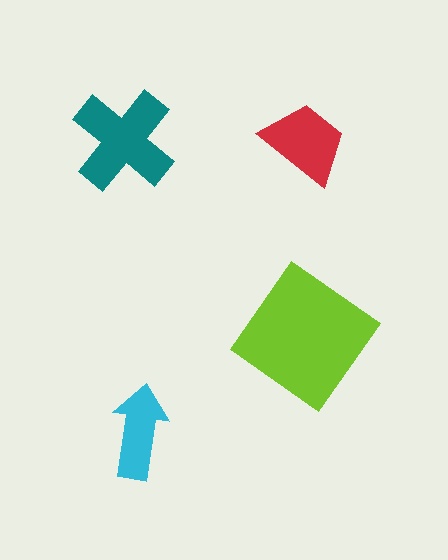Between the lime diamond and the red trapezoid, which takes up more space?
The lime diamond.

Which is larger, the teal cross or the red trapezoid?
The teal cross.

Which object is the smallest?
The cyan arrow.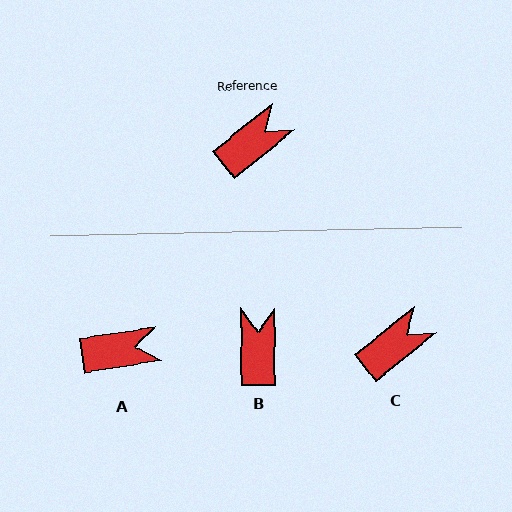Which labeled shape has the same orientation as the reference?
C.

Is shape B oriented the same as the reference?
No, it is off by about 52 degrees.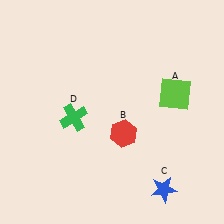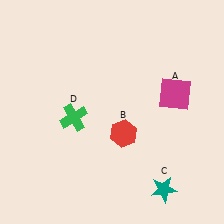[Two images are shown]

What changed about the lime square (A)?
In Image 1, A is lime. In Image 2, it changed to magenta.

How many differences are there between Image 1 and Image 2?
There are 2 differences between the two images.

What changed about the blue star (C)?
In Image 1, C is blue. In Image 2, it changed to teal.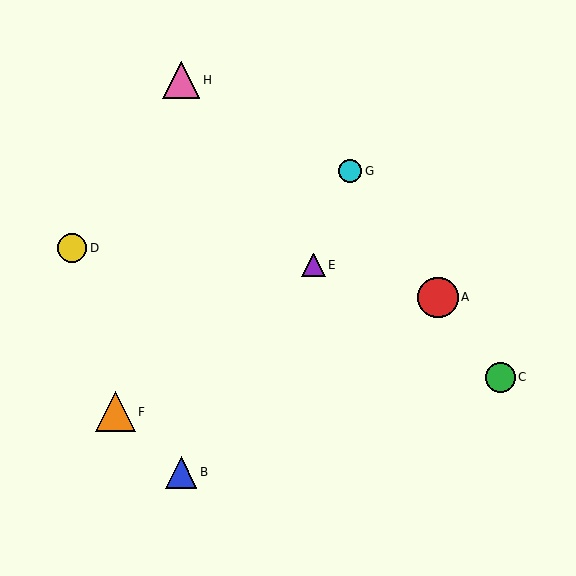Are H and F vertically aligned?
No, H is at x≈181 and F is at x≈116.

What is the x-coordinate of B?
Object B is at x≈181.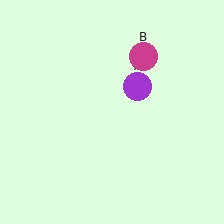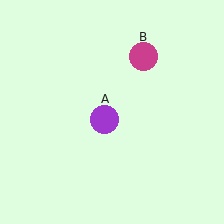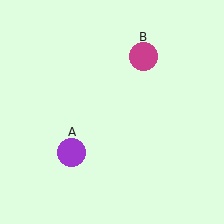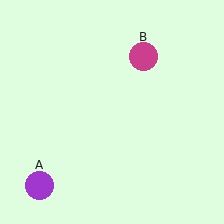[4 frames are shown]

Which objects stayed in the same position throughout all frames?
Magenta circle (object B) remained stationary.